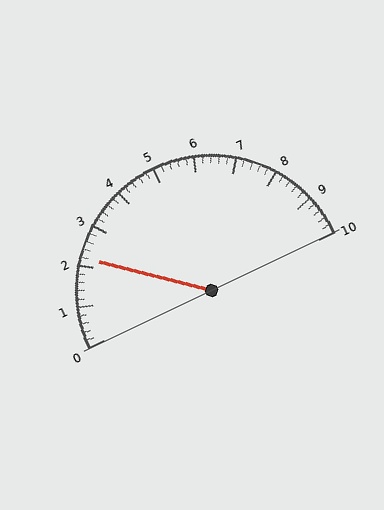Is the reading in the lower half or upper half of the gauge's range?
The reading is in the lower half of the range (0 to 10).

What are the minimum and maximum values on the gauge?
The gauge ranges from 0 to 10.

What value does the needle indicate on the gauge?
The needle indicates approximately 2.2.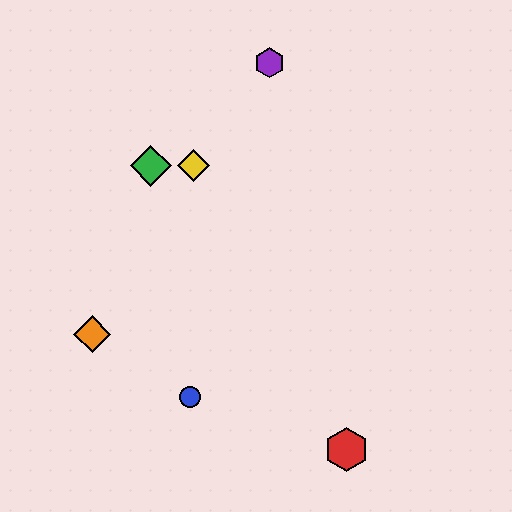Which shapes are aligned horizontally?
The green diamond, the yellow diamond are aligned horizontally.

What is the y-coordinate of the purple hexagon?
The purple hexagon is at y≈63.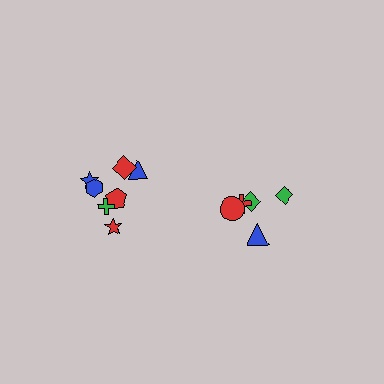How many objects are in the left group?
There are 7 objects.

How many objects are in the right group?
There are 5 objects.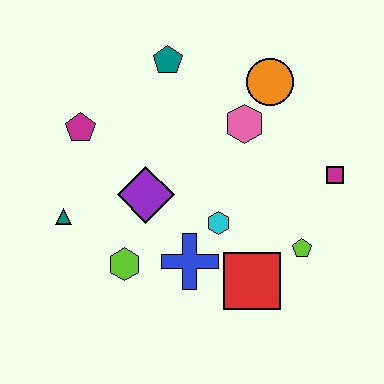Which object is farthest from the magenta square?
The teal triangle is farthest from the magenta square.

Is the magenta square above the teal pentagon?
No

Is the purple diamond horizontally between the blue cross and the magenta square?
No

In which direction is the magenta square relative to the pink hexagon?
The magenta square is to the right of the pink hexagon.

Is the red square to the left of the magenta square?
Yes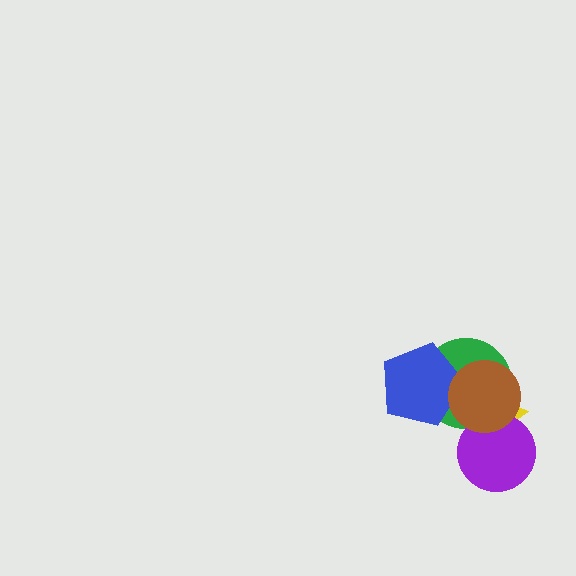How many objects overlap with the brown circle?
4 objects overlap with the brown circle.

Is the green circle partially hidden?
Yes, it is partially covered by another shape.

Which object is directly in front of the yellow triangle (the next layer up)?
The green circle is directly in front of the yellow triangle.